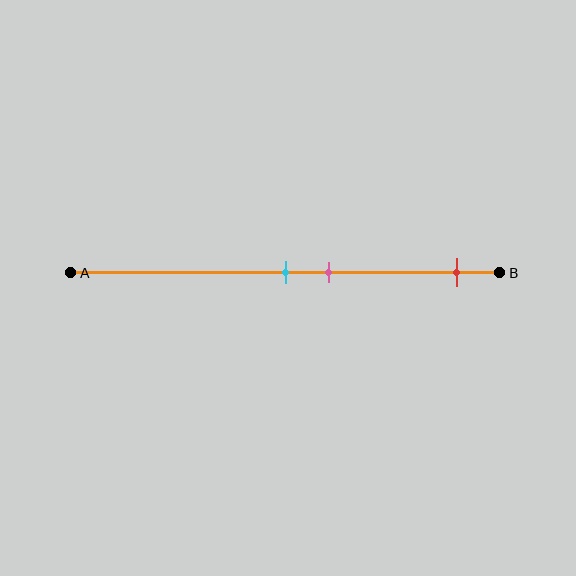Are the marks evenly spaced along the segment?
No, the marks are not evenly spaced.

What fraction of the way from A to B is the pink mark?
The pink mark is approximately 60% (0.6) of the way from A to B.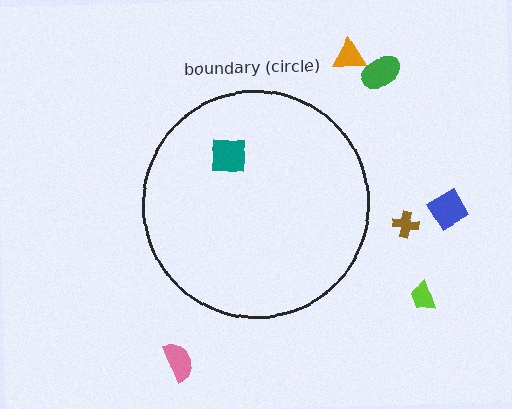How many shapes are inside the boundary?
1 inside, 6 outside.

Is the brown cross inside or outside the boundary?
Outside.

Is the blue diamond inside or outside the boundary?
Outside.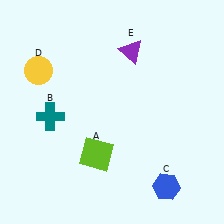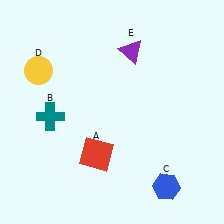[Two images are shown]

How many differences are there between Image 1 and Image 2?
There is 1 difference between the two images.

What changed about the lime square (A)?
In Image 1, A is lime. In Image 2, it changed to red.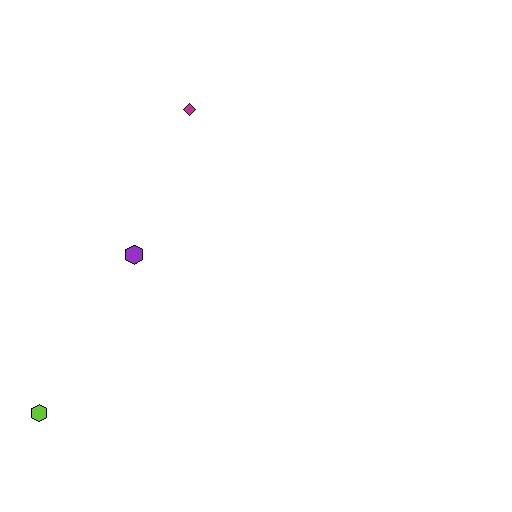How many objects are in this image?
There are 3 objects.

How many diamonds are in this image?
There is 1 diamond.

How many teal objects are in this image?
There are no teal objects.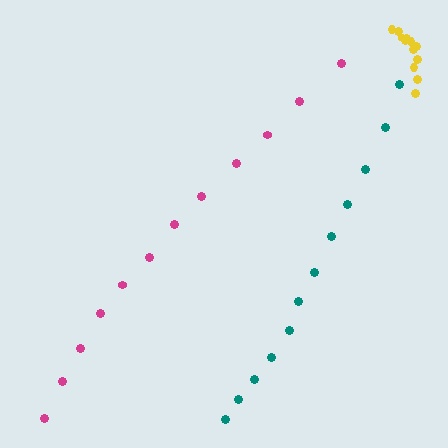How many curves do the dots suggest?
There are 3 distinct paths.